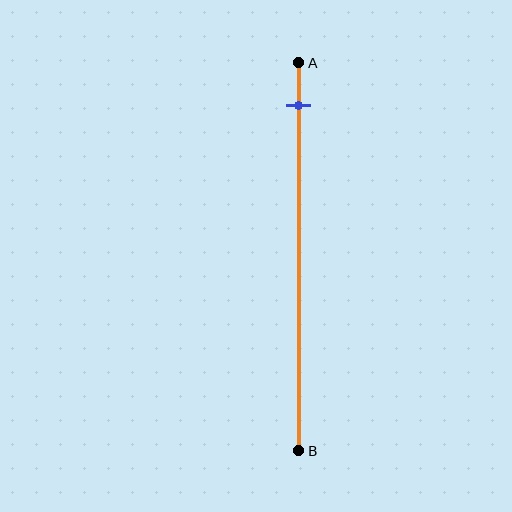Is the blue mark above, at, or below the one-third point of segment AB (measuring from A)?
The blue mark is above the one-third point of segment AB.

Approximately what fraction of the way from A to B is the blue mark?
The blue mark is approximately 10% of the way from A to B.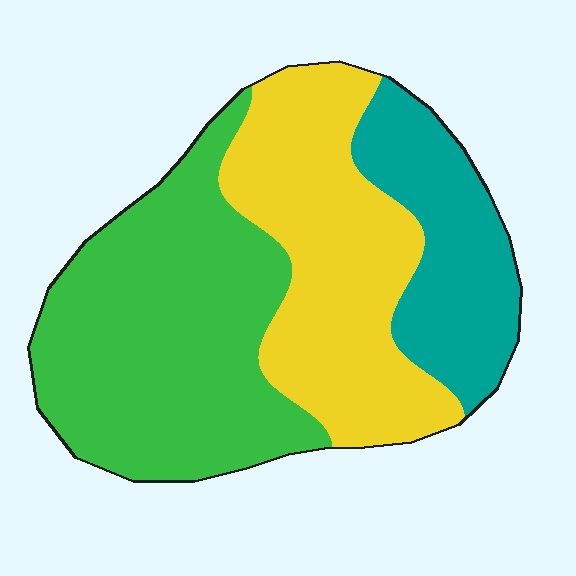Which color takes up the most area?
Green, at roughly 45%.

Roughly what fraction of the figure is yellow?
Yellow covers roughly 35% of the figure.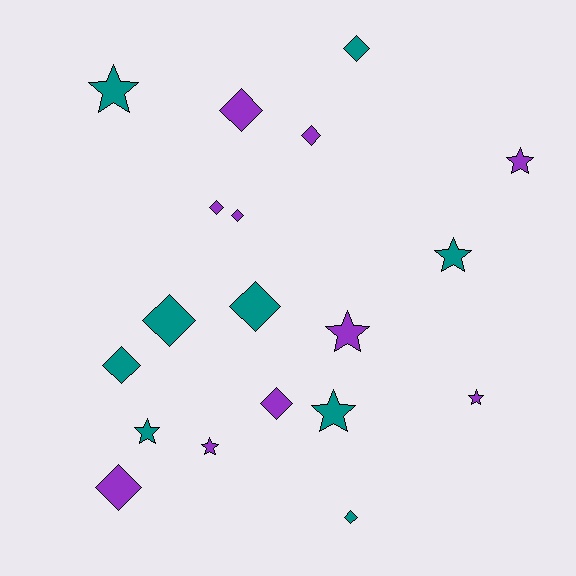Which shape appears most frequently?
Diamond, with 11 objects.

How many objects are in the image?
There are 19 objects.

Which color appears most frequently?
Purple, with 10 objects.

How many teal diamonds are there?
There are 5 teal diamonds.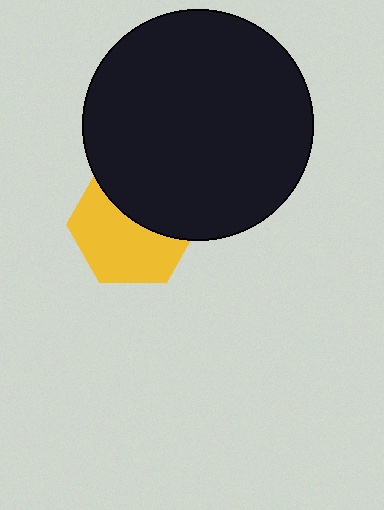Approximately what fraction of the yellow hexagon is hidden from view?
Roughly 42% of the yellow hexagon is hidden behind the black circle.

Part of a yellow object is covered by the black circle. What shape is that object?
It is a hexagon.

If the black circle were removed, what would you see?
You would see the complete yellow hexagon.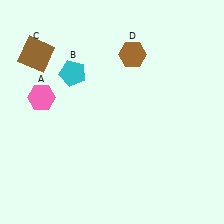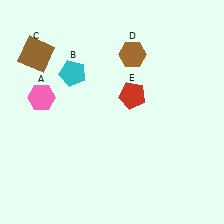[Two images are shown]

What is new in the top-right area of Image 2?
A red pentagon (E) was added in the top-right area of Image 2.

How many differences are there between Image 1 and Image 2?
There is 1 difference between the two images.